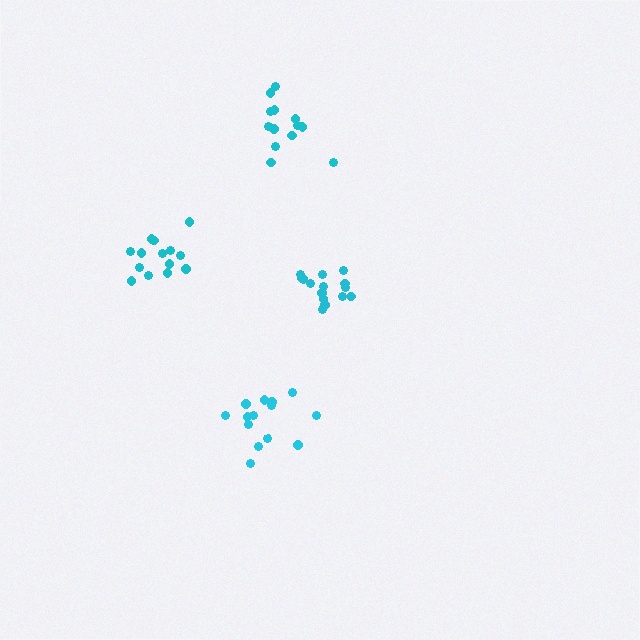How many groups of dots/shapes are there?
There are 4 groups.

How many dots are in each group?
Group 1: 15 dots, Group 2: 14 dots, Group 3: 14 dots, Group 4: 13 dots (56 total).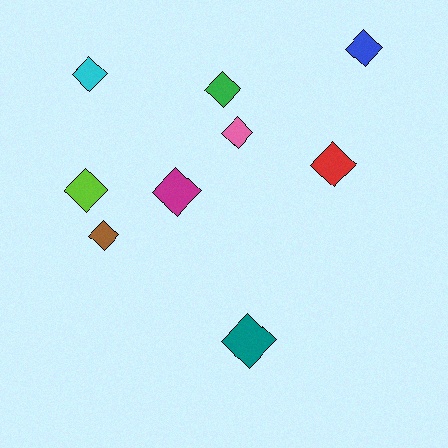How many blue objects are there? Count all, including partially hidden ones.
There is 1 blue object.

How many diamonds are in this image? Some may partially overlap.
There are 9 diamonds.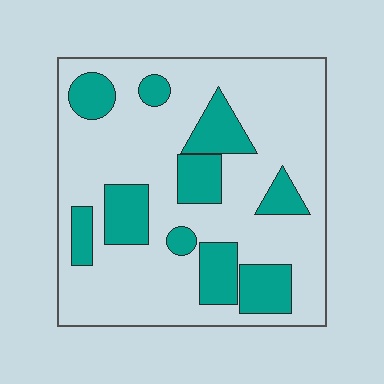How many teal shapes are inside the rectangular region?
10.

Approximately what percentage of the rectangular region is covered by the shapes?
Approximately 25%.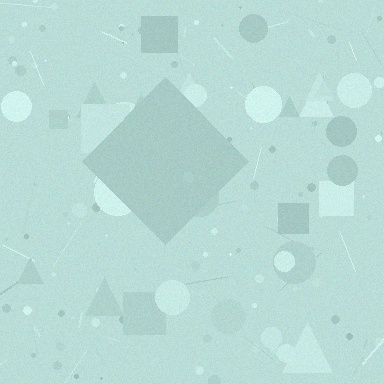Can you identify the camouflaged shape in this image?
The camouflaged shape is a diamond.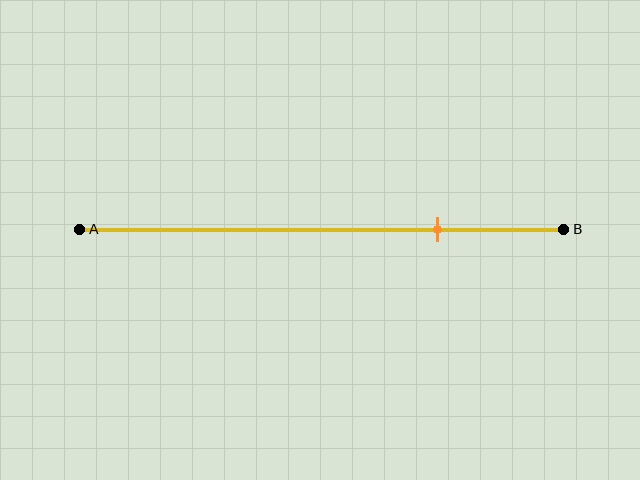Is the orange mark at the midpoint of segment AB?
No, the mark is at about 75% from A, not at the 50% midpoint.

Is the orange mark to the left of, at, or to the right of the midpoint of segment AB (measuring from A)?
The orange mark is to the right of the midpoint of segment AB.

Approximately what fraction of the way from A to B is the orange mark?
The orange mark is approximately 75% of the way from A to B.